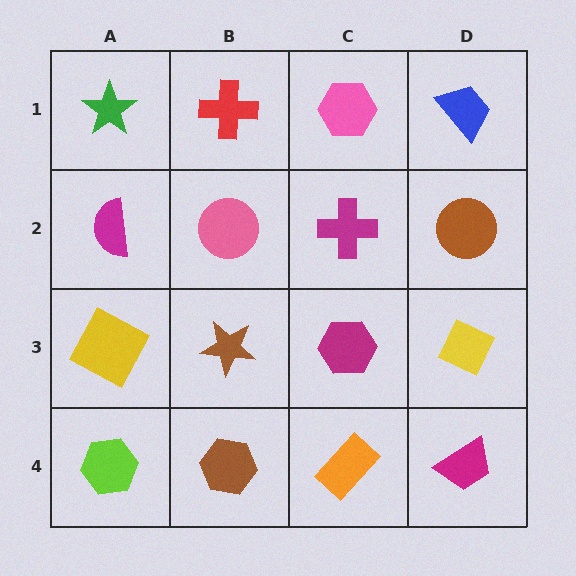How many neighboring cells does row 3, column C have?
4.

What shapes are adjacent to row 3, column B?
A pink circle (row 2, column B), a brown hexagon (row 4, column B), a yellow square (row 3, column A), a magenta hexagon (row 3, column C).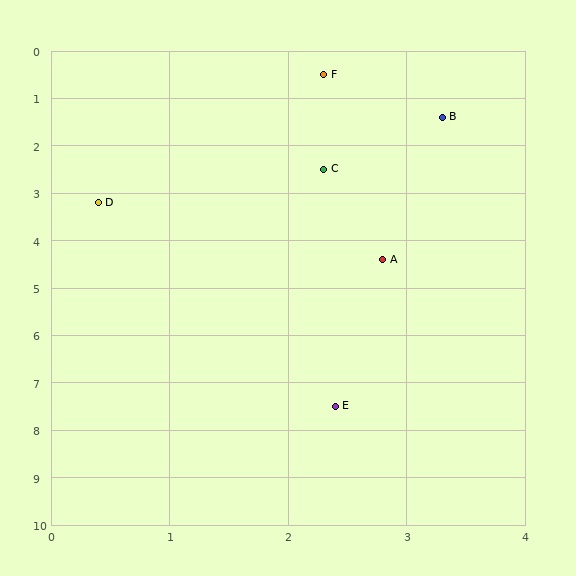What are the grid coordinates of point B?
Point B is at approximately (3.3, 1.4).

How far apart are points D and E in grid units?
Points D and E are about 4.7 grid units apart.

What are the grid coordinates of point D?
Point D is at approximately (0.4, 3.2).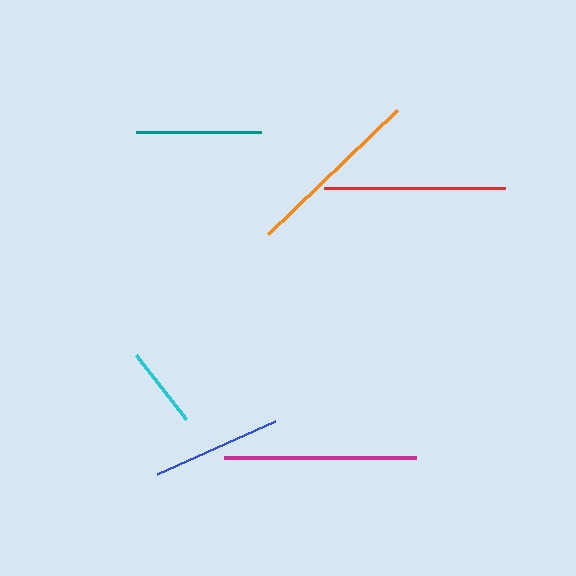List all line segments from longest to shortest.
From longest to shortest: magenta, red, orange, blue, teal, cyan.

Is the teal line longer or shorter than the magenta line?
The magenta line is longer than the teal line.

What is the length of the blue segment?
The blue segment is approximately 129 pixels long.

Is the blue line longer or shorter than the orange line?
The orange line is longer than the blue line.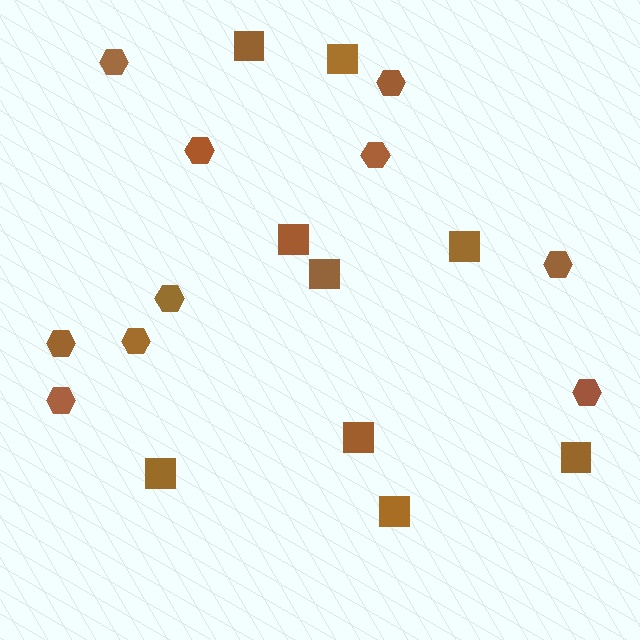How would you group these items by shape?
There are 2 groups: one group of squares (9) and one group of hexagons (10).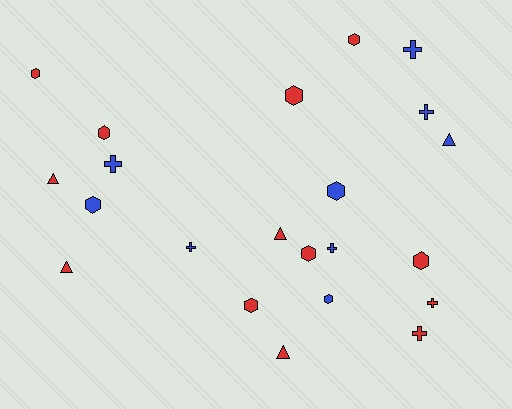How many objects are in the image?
There are 22 objects.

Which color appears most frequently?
Red, with 13 objects.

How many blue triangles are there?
There is 1 blue triangle.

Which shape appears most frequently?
Hexagon, with 10 objects.